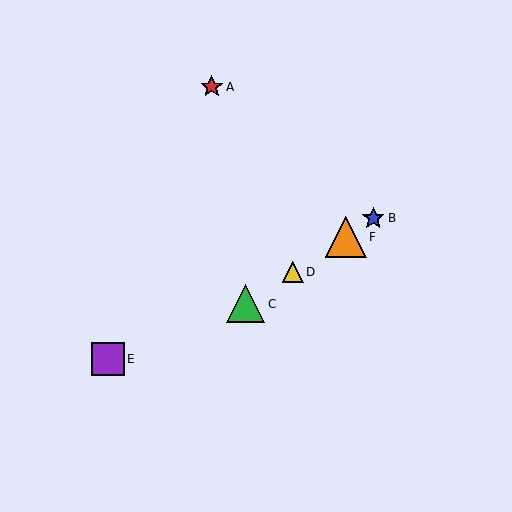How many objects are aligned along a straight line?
4 objects (B, C, D, F) are aligned along a straight line.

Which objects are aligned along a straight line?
Objects B, C, D, F are aligned along a straight line.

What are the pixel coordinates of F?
Object F is at (346, 237).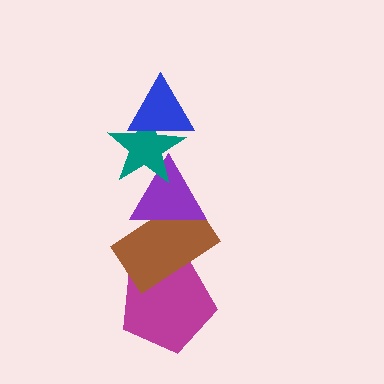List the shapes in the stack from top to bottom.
From top to bottom: the blue triangle, the teal star, the purple triangle, the brown rectangle, the magenta pentagon.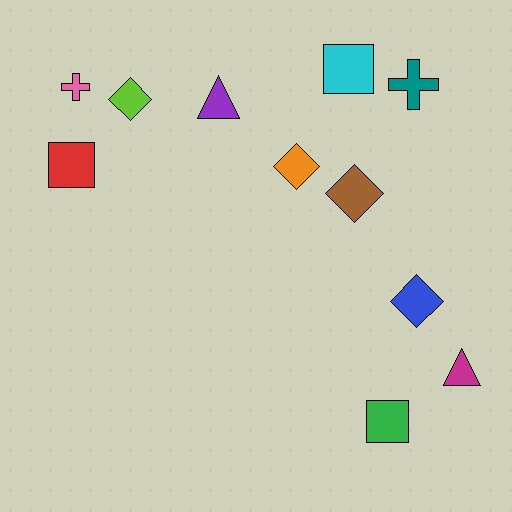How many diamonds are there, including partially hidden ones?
There are 4 diamonds.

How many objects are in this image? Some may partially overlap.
There are 11 objects.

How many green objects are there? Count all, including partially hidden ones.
There is 1 green object.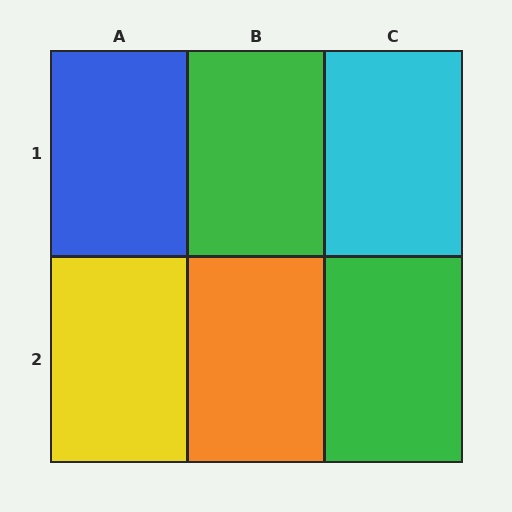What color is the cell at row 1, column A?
Blue.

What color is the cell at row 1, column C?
Cyan.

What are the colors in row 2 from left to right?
Yellow, orange, green.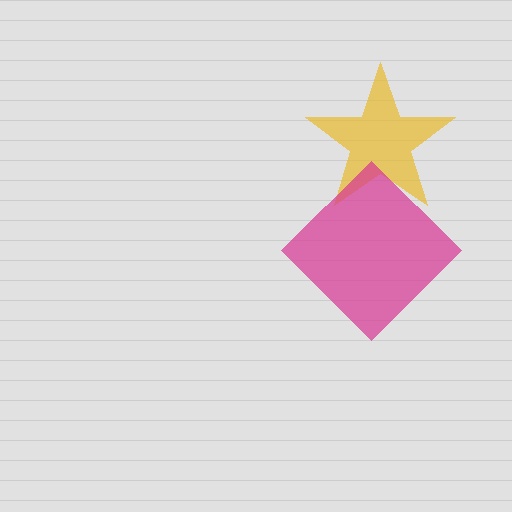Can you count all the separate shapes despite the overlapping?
Yes, there are 2 separate shapes.